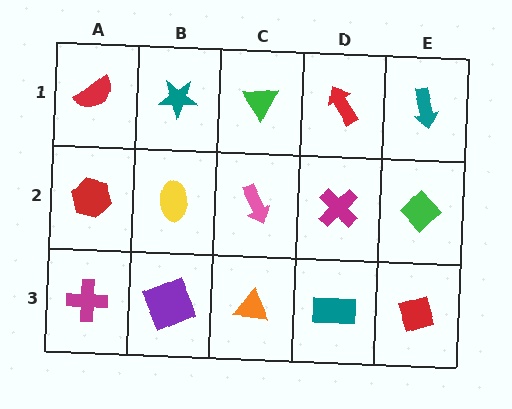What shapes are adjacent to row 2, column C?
A green triangle (row 1, column C), an orange triangle (row 3, column C), a yellow ellipse (row 2, column B), a magenta cross (row 2, column D).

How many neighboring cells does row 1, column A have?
2.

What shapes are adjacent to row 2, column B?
A teal star (row 1, column B), a purple square (row 3, column B), a red hexagon (row 2, column A), a pink arrow (row 2, column C).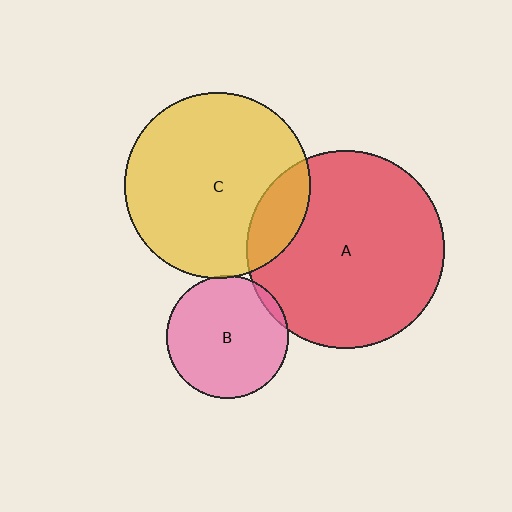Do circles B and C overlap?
Yes.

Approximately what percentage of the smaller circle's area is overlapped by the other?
Approximately 5%.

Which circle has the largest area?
Circle A (red).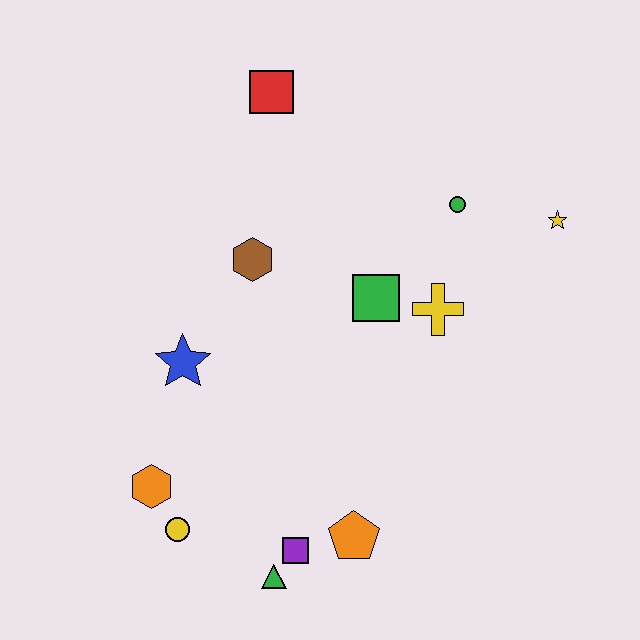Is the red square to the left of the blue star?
No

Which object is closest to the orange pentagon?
The purple square is closest to the orange pentagon.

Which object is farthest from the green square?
The yellow circle is farthest from the green square.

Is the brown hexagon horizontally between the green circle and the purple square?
No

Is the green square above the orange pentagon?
Yes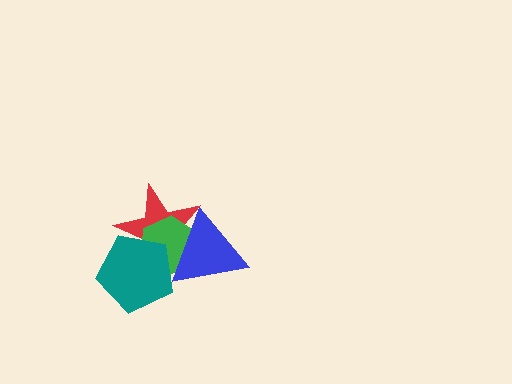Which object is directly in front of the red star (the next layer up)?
The green hexagon is directly in front of the red star.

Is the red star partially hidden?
Yes, it is partially covered by another shape.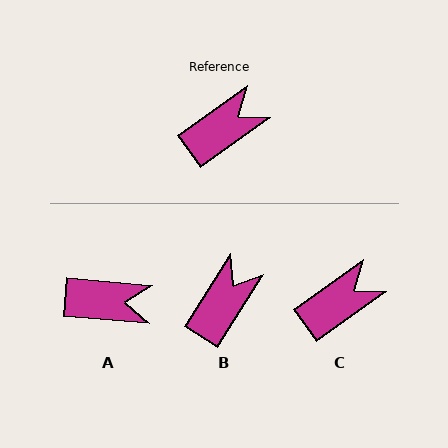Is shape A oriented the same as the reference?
No, it is off by about 41 degrees.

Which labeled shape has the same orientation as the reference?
C.